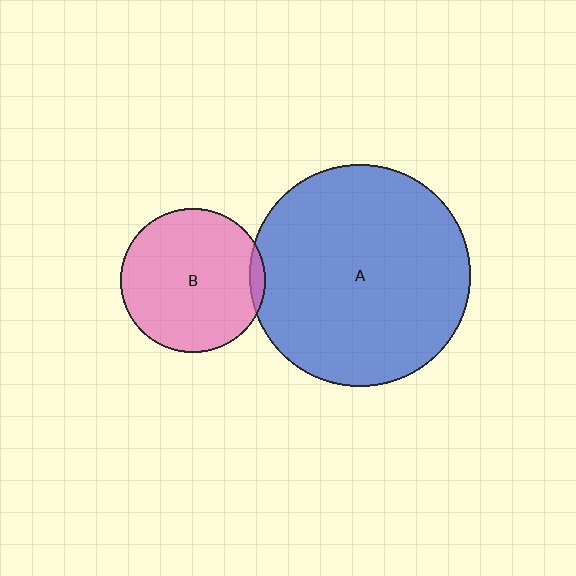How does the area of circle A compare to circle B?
Approximately 2.3 times.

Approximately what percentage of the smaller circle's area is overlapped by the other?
Approximately 5%.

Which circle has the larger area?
Circle A (blue).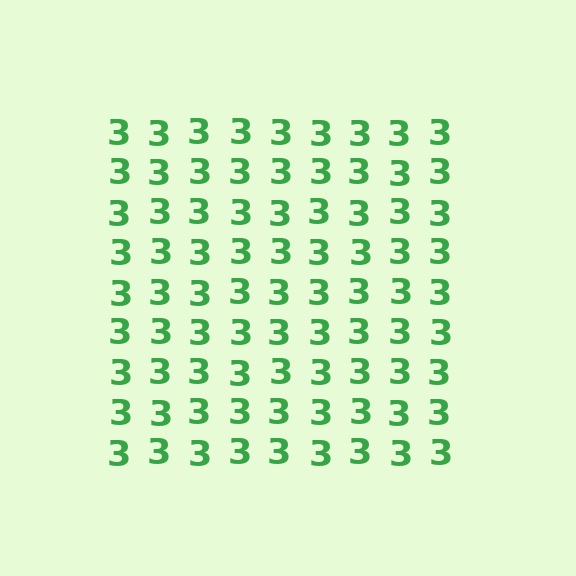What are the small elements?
The small elements are digit 3's.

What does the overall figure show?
The overall figure shows a square.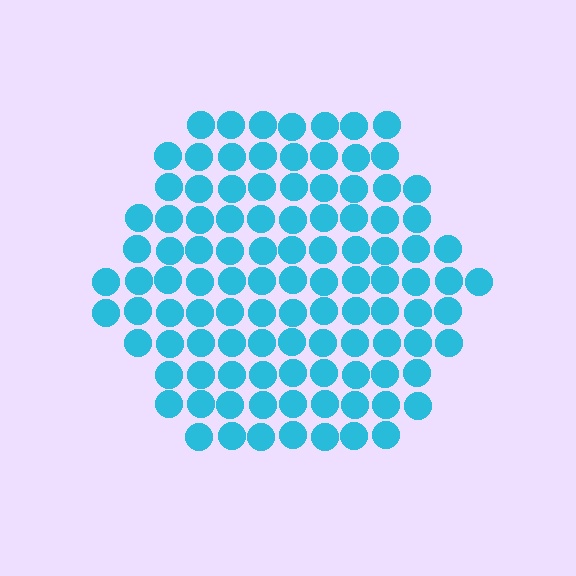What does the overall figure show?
The overall figure shows a hexagon.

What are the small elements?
The small elements are circles.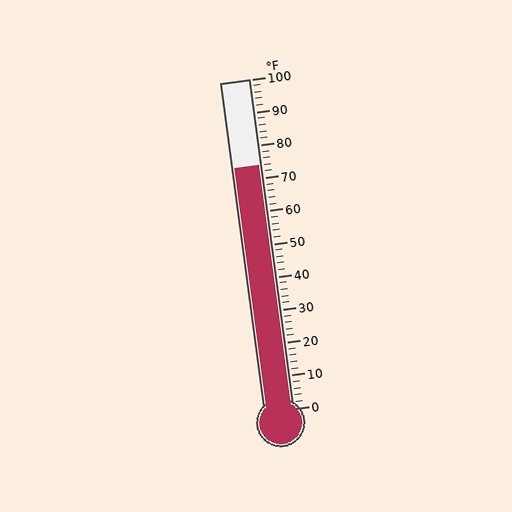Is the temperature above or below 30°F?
The temperature is above 30°F.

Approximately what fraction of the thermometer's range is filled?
The thermometer is filled to approximately 75% of its range.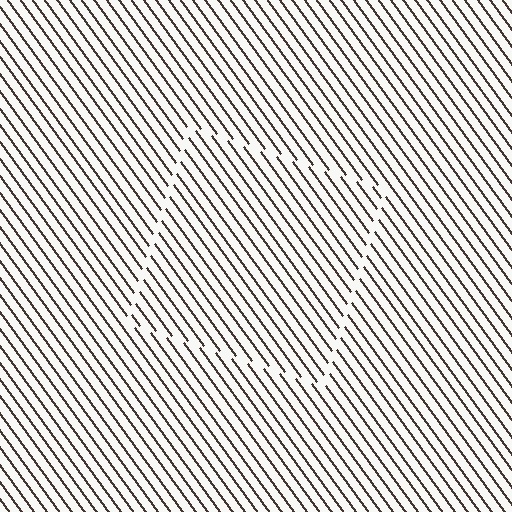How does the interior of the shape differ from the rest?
The interior of the shape contains the same grating, shifted by half a period — the contour is defined by the phase discontinuity where line-ends from the inner and outer gratings abut.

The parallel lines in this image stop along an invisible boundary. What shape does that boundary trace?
An illusory square. The interior of the shape contains the same grating, shifted by half a period — the contour is defined by the phase discontinuity where line-ends from the inner and outer gratings abut.